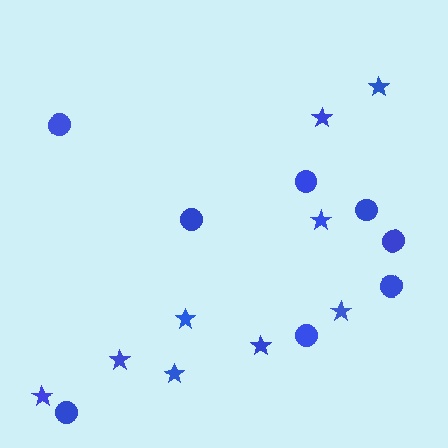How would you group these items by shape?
There are 2 groups: one group of stars (9) and one group of circles (8).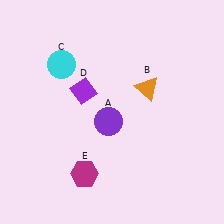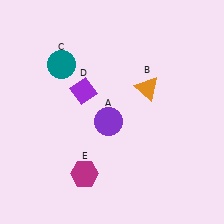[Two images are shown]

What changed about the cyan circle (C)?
In Image 1, C is cyan. In Image 2, it changed to teal.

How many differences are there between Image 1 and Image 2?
There is 1 difference between the two images.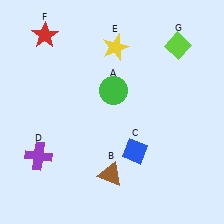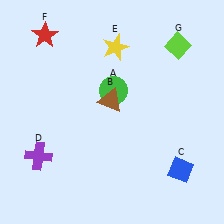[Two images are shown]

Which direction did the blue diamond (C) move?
The blue diamond (C) moved right.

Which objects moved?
The objects that moved are: the brown triangle (B), the blue diamond (C).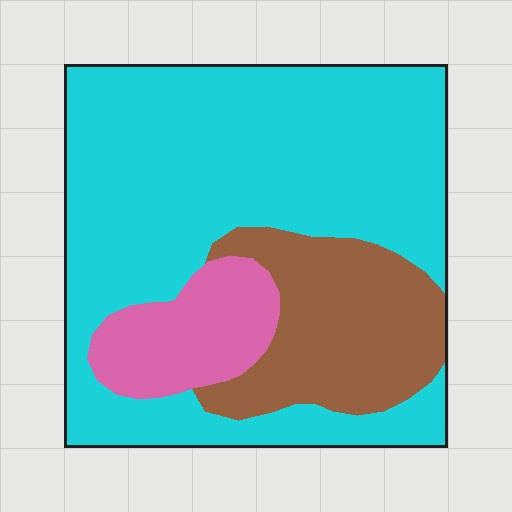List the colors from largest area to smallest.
From largest to smallest: cyan, brown, pink.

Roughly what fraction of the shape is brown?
Brown takes up between a sixth and a third of the shape.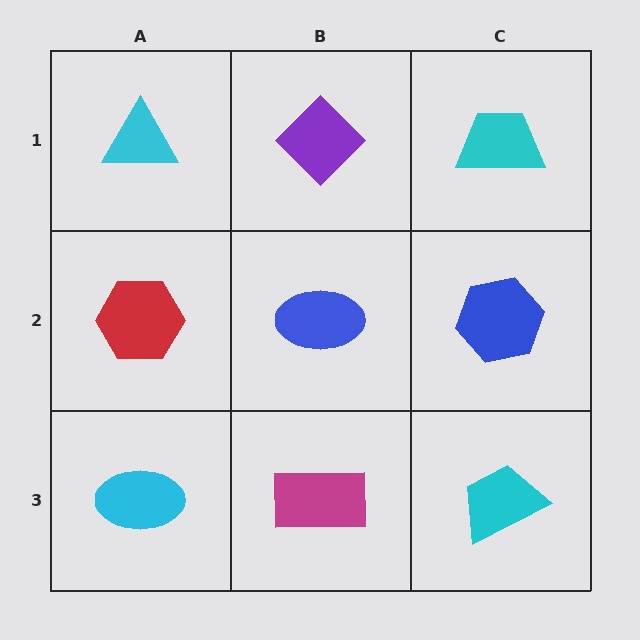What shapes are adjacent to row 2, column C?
A cyan trapezoid (row 1, column C), a cyan trapezoid (row 3, column C), a blue ellipse (row 2, column B).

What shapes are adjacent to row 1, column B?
A blue ellipse (row 2, column B), a cyan triangle (row 1, column A), a cyan trapezoid (row 1, column C).